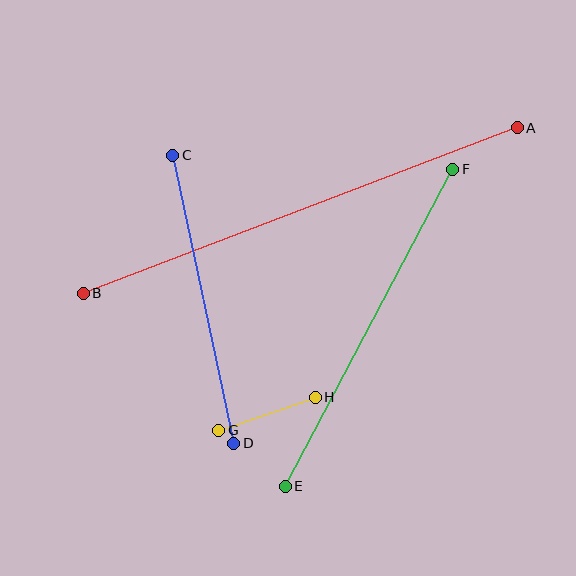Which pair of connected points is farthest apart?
Points A and B are farthest apart.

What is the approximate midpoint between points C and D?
The midpoint is at approximately (203, 299) pixels.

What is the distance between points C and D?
The distance is approximately 295 pixels.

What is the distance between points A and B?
The distance is approximately 465 pixels.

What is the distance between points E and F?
The distance is approximately 358 pixels.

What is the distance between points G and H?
The distance is approximately 102 pixels.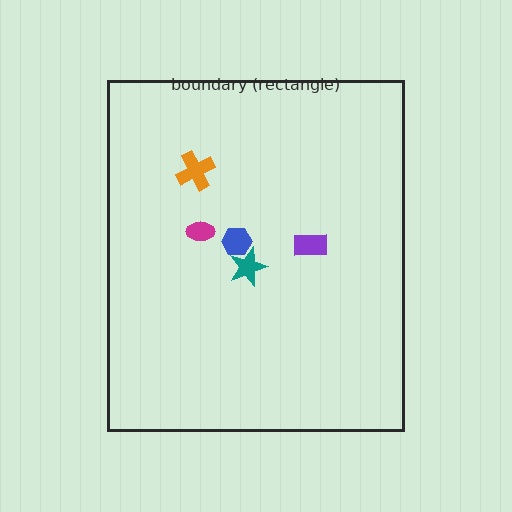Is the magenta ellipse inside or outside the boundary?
Inside.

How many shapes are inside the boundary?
5 inside, 0 outside.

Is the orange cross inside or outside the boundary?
Inside.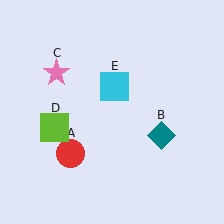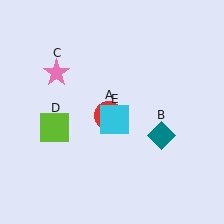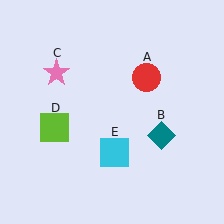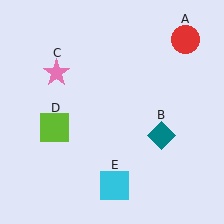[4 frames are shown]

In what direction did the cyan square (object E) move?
The cyan square (object E) moved down.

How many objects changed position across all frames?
2 objects changed position: red circle (object A), cyan square (object E).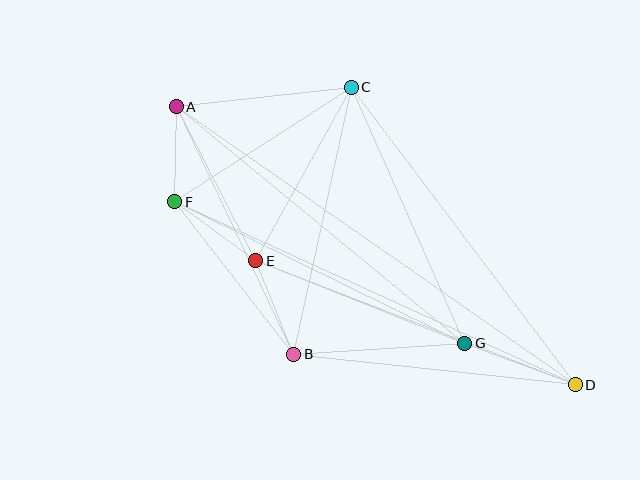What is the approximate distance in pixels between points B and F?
The distance between B and F is approximately 193 pixels.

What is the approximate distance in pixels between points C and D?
The distance between C and D is approximately 373 pixels.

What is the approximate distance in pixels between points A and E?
The distance between A and E is approximately 173 pixels.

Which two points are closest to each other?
Points A and F are closest to each other.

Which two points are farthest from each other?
Points A and D are farthest from each other.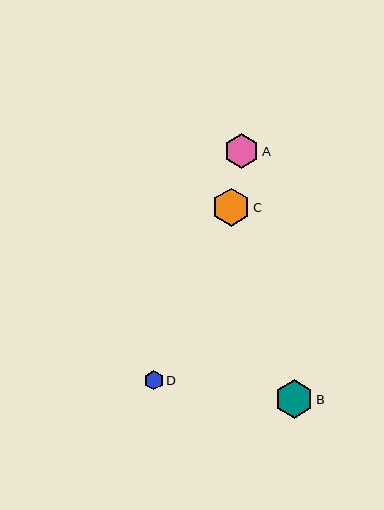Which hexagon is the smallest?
Hexagon D is the smallest with a size of approximately 19 pixels.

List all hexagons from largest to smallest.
From largest to smallest: B, C, A, D.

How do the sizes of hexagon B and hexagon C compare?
Hexagon B and hexagon C are approximately the same size.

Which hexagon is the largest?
Hexagon B is the largest with a size of approximately 39 pixels.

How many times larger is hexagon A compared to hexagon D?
Hexagon A is approximately 1.8 times the size of hexagon D.